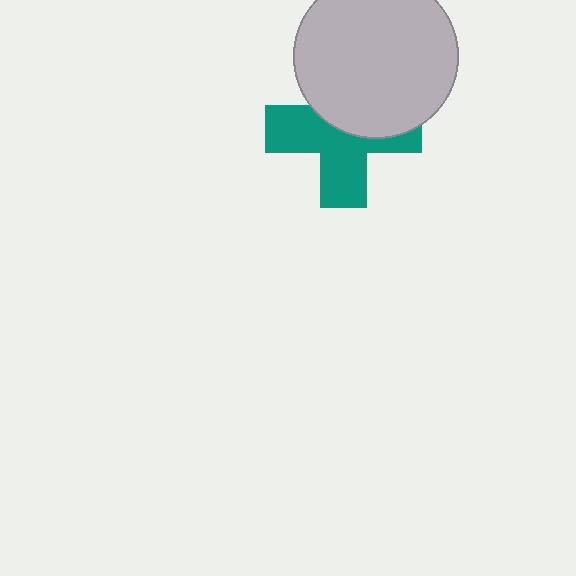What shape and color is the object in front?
The object in front is a light gray circle.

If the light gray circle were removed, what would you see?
You would see the complete teal cross.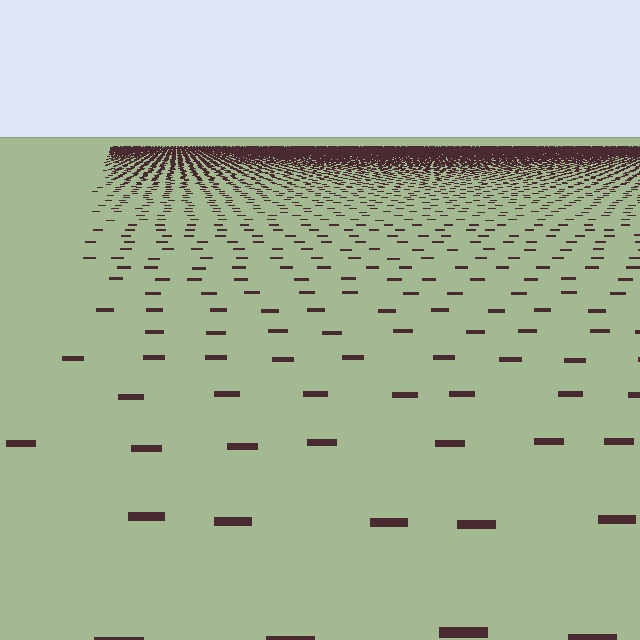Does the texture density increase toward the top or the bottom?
Density increases toward the top.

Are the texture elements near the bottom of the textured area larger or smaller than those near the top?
Larger. Near the bottom, elements are closer to the viewer and appear at a bigger on-screen size.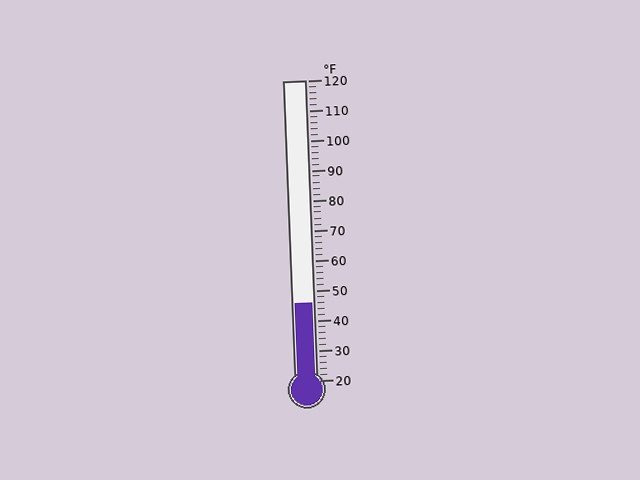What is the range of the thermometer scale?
The thermometer scale ranges from 20°F to 120°F.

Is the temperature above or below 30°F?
The temperature is above 30°F.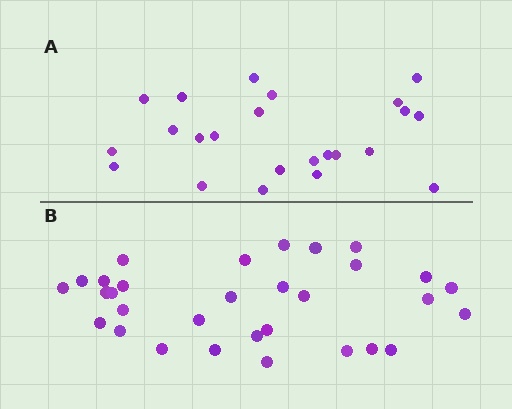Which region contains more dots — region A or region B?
Region B (the bottom region) has more dots.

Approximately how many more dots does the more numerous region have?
Region B has roughly 8 or so more dots than region A.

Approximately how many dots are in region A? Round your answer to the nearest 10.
About 20 dots. (The exact count is 23, which rounds to 20.)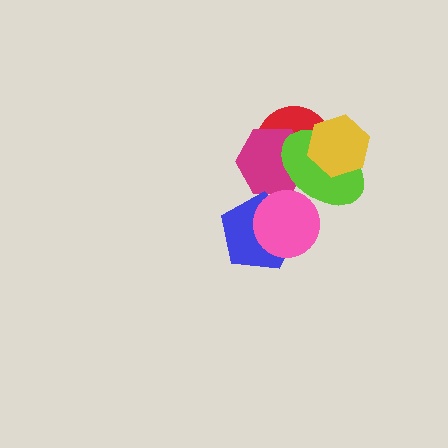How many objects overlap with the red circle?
3 objects overlap with the red circle.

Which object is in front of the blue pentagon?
The pink circle is in front of the blue pentagon.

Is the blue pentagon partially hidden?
Yes, it is partially covered by another shape.